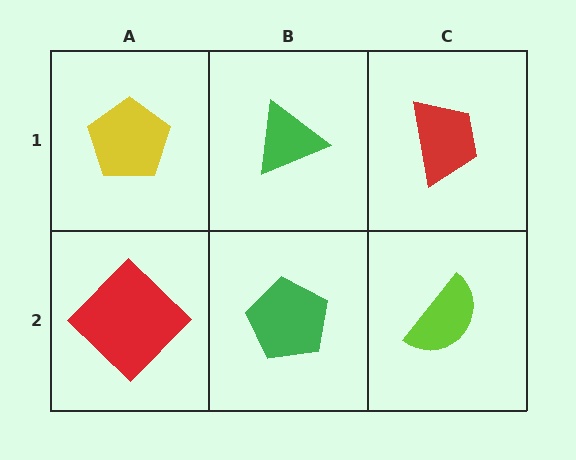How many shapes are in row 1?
3 shapes.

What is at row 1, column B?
A green triangle.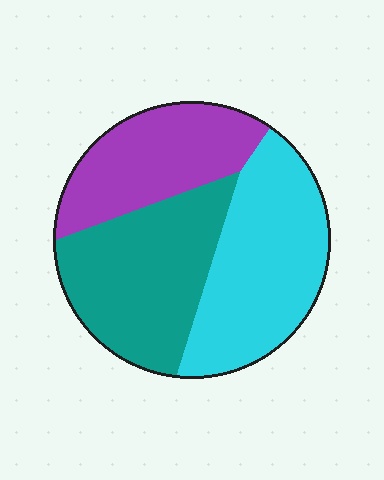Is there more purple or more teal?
Teal.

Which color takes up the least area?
Purple, at roughly 25%.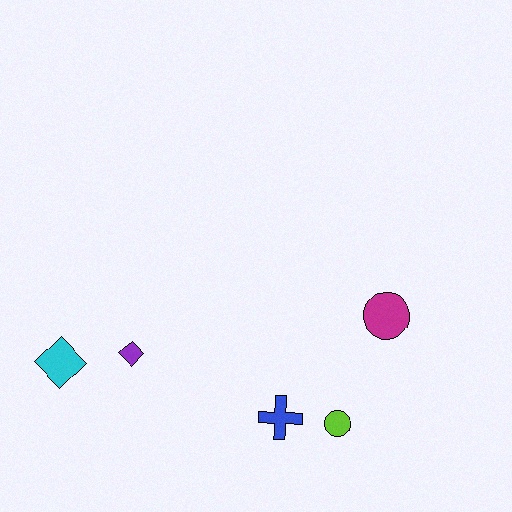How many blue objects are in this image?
There is 1 blue object.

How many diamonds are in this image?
There are 2 diamonds.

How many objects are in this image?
There are 5 objects.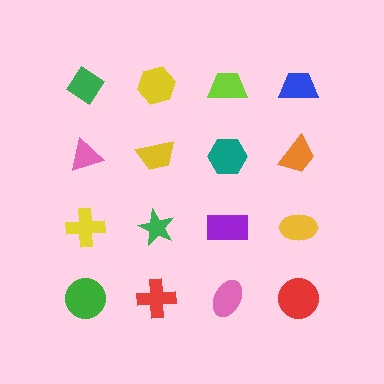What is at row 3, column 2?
A green star.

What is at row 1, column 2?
A yellow hexagon.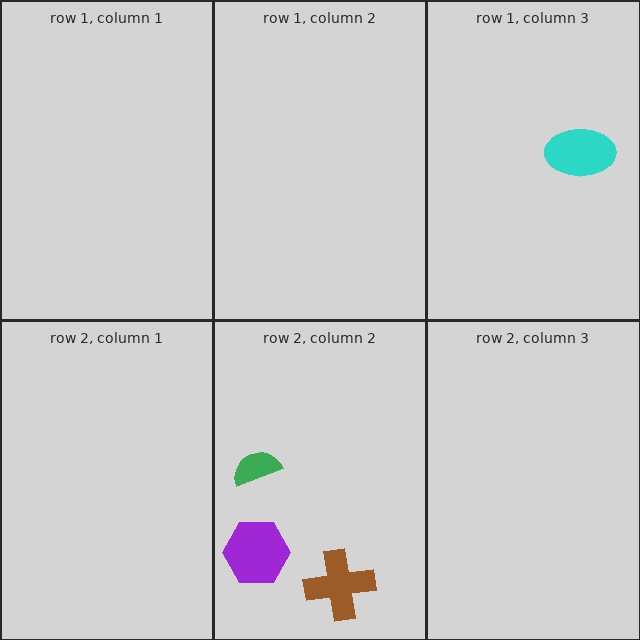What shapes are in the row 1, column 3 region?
The cyan ellipse.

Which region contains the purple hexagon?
The row 2, column 2 region.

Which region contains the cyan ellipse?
The row 1, column 3 region.